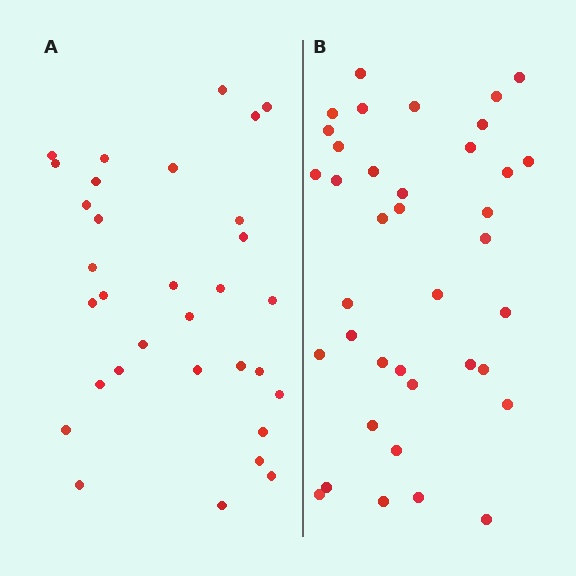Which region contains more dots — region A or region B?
Region B (the right region) has more dots.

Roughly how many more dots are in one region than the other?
Region B has about 6 more dots than region A.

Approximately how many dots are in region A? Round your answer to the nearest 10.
About 30 dots. (The exact count is 32, which rounds to 30.)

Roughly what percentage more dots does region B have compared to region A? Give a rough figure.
About 20% more.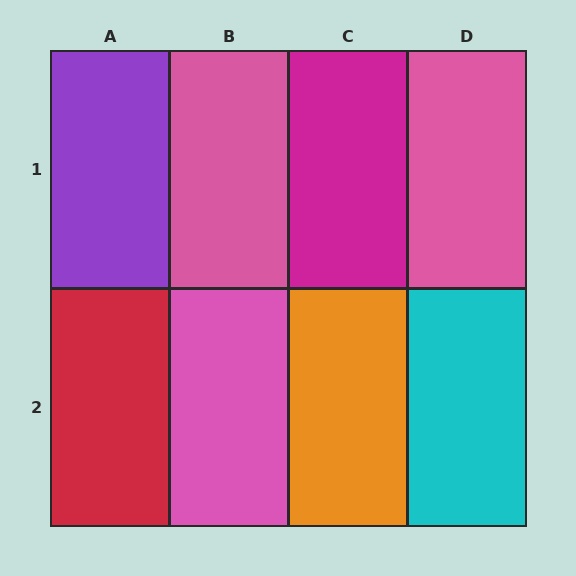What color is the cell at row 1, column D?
Pink.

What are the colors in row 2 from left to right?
Red, pink, orange, cyan.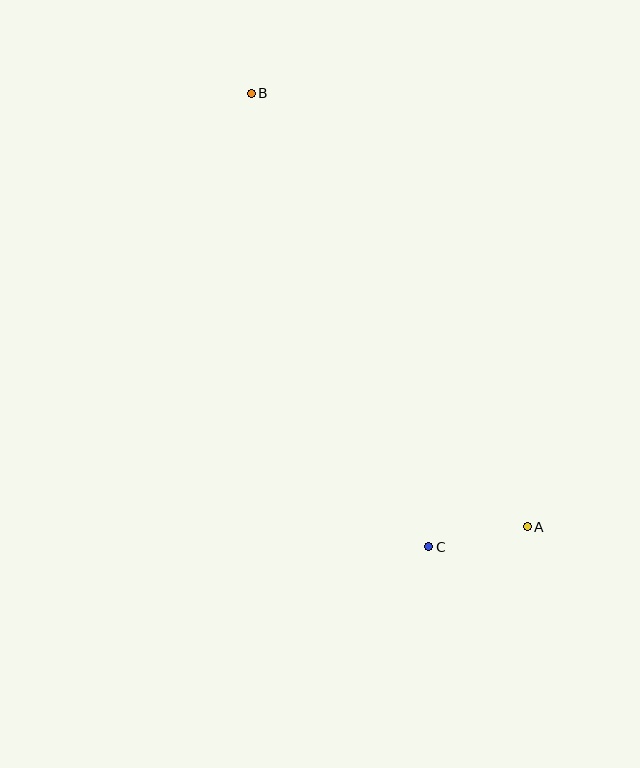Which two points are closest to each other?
Points A and C are closest to each other.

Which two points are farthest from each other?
Points A and B are farthest from each other.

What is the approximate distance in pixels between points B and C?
The distance between B and C is approximately 487 pixels.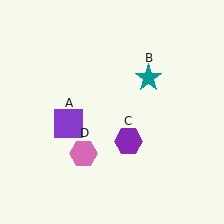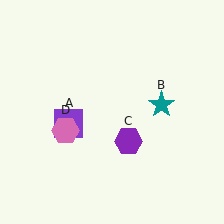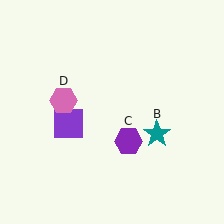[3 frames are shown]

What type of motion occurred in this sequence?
The teal star (object B), pink hexagon (object D) rotated clockwise around the center of the scene.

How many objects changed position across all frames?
2 objects changed position: teal star (object B), pink hexagon (object D).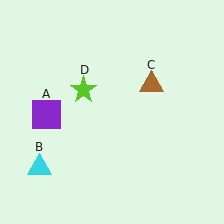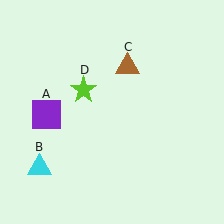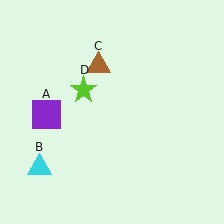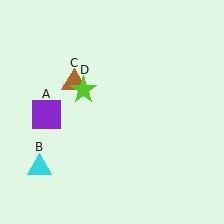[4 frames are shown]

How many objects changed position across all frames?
1 object changed position: brown triangle (object C).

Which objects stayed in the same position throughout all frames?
Purple square (object A) and cyan triangle (object B) and lime star (object D) remained stationary.